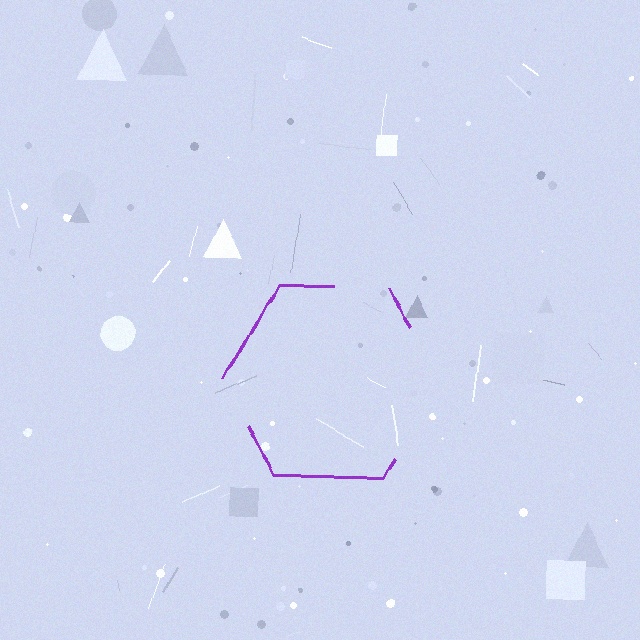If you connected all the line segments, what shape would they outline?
They would outline a hexagon.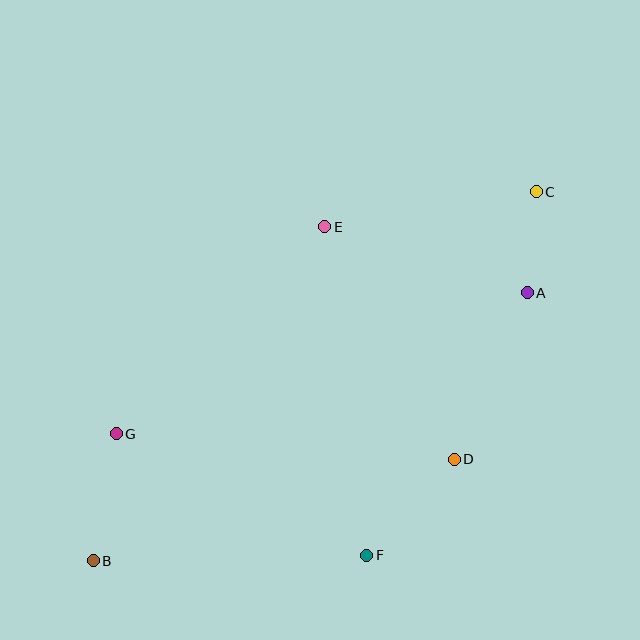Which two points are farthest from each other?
Points B and C are farthest from each other.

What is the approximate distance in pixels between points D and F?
The distance between D and F is approximately 130 pixels.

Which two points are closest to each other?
Points A and C are closest to each other.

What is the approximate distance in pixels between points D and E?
The distance between D and E is approximately 266 pixels.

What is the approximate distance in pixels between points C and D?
The distance between C and D is approximately 280 pixels.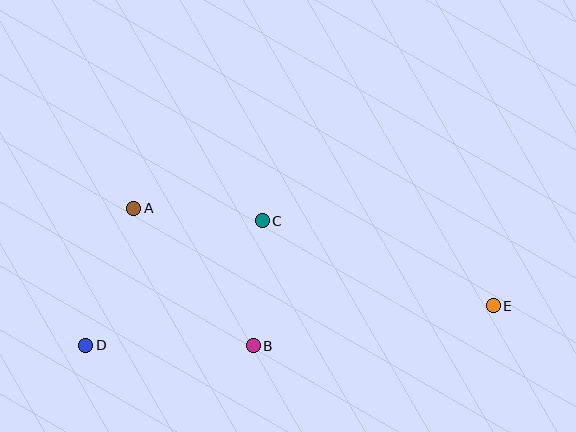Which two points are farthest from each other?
Points D and E are farthest from each other.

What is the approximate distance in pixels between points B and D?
The distance between B and D is approximately 168 pixels.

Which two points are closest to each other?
Points B and C are closest to each other.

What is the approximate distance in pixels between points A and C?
The distance between A and C is approximately 129 pixels.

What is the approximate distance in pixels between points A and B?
The distance between A and B is approximately 182 pixels.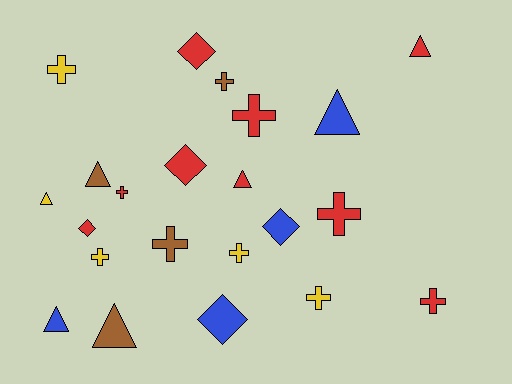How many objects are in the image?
There are 22 objects.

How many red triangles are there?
There are 2 red triangles.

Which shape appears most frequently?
Cross, with 10 objects.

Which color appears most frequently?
Red, with 9 objects.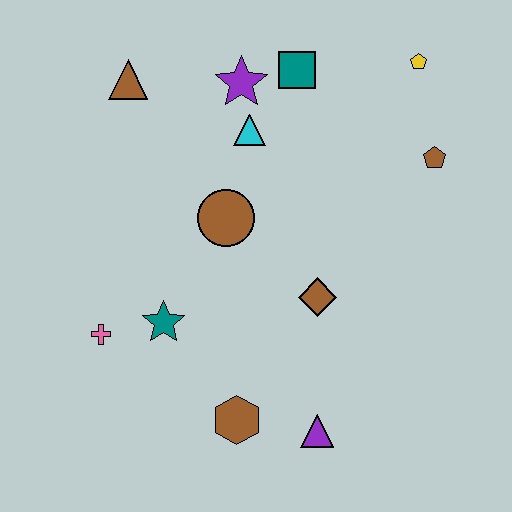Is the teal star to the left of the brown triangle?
No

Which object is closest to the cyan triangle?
The purple star is closest to the cyan triangle.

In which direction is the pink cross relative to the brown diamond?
The pink cross is to the left of the brown diamond.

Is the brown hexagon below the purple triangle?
No